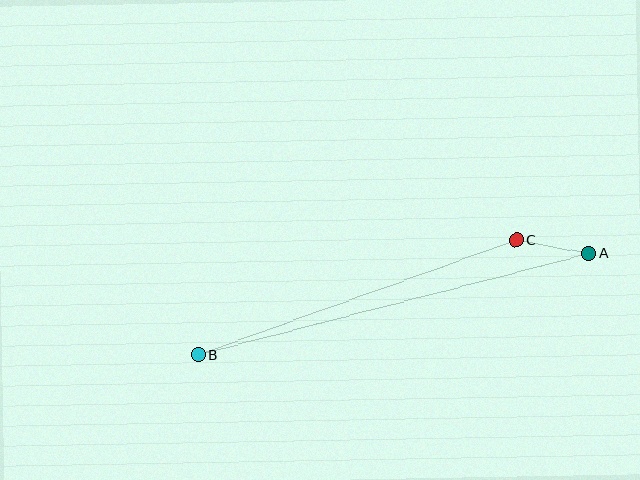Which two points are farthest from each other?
Points A and B are farthest from each other.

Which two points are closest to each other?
Points A and C are closest to each other.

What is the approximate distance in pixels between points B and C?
The distance between B and C is approximately 338 pixels.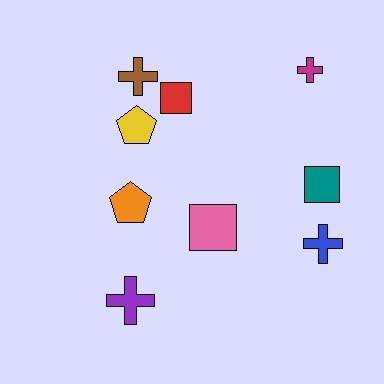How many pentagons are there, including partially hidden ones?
There are 2 pentagons.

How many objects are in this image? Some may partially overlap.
There are 9 objects.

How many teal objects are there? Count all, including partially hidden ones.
There is 1 teal object.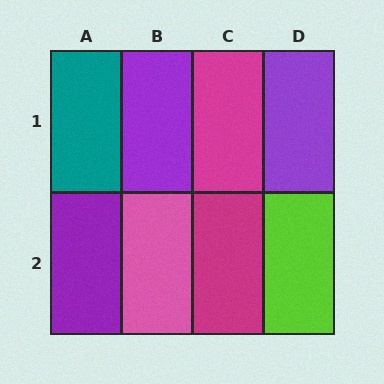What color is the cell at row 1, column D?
Purple.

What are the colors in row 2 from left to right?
Purple, pink, magenta, lime.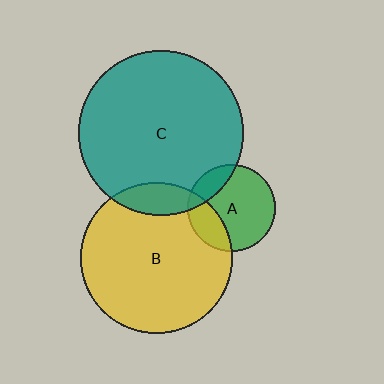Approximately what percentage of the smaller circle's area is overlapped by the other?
Approximately 20%.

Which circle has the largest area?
Circle C (teal).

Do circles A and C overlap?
Yes.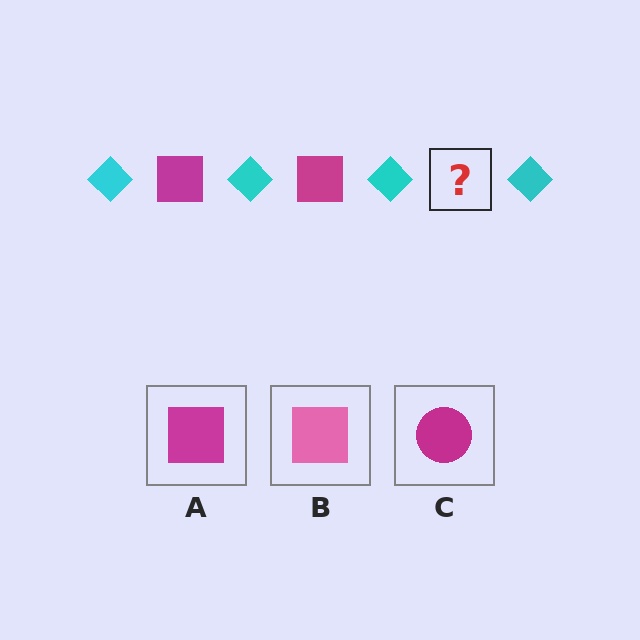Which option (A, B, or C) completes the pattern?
A.